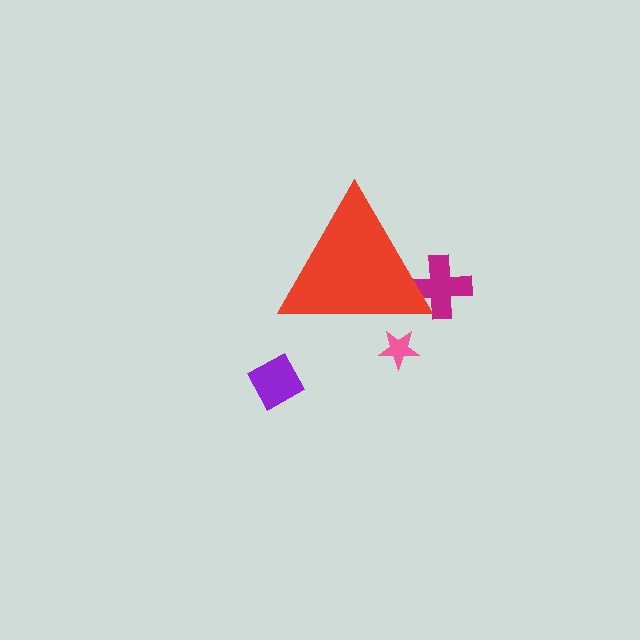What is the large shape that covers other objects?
A red triangle.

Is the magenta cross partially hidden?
Yes, the magenta cross is partially hidden behind the red triangle.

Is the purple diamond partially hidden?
No, the purple diamond is fully visible.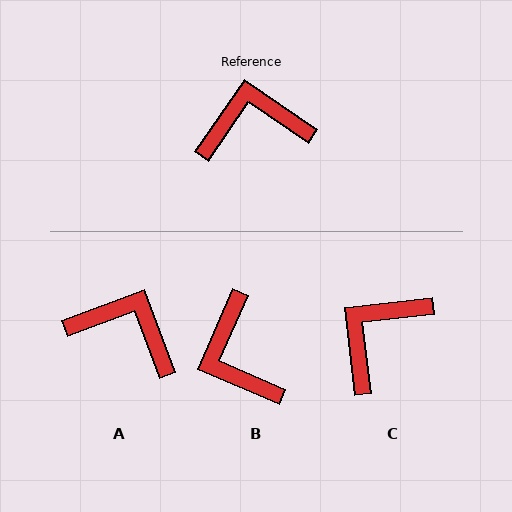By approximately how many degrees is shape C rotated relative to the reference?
Approximately 41 degrees counter-clockwise.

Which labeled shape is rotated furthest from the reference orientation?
B, about 101 degrees away.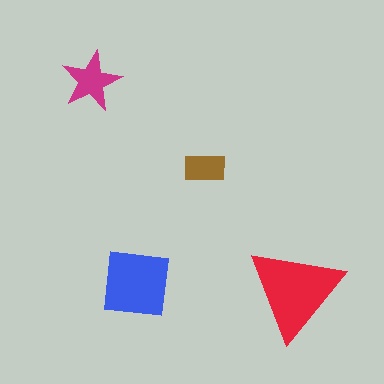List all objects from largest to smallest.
The red triangle, the blue square, the magenta star, the brown rectangle.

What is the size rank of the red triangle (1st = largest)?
1st.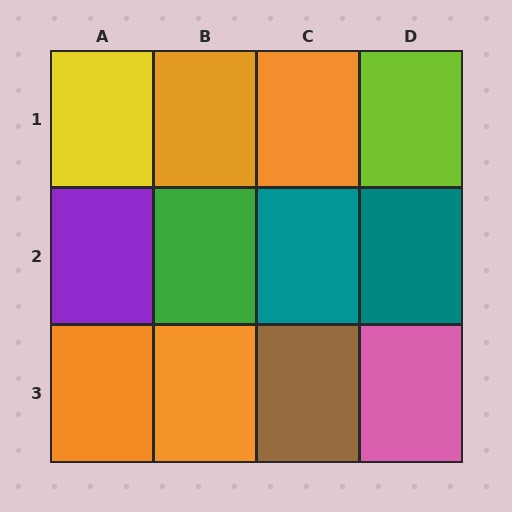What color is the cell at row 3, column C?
Brown.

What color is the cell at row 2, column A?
Purple.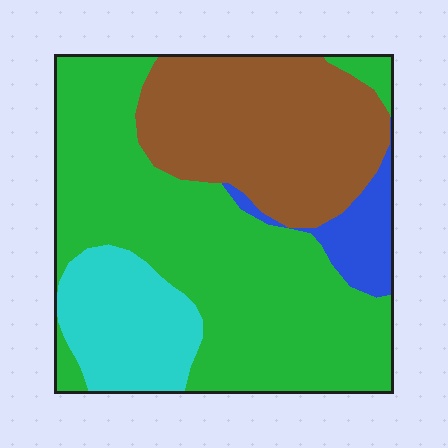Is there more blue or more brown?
Brown.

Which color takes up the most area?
Green, at roughly 50%.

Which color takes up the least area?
Blue, at roughly 5%.